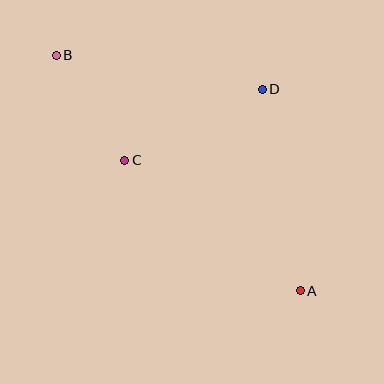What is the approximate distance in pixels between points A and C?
The distance between A and C is approximately 219 pixels.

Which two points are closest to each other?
Points B and C are closest to each other.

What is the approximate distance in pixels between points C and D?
The distance between C and D is approximately 155 pixels.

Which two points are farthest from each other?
Points A and B are farthest from each other.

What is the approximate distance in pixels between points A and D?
The distance between A and D is approximately 205 pixels.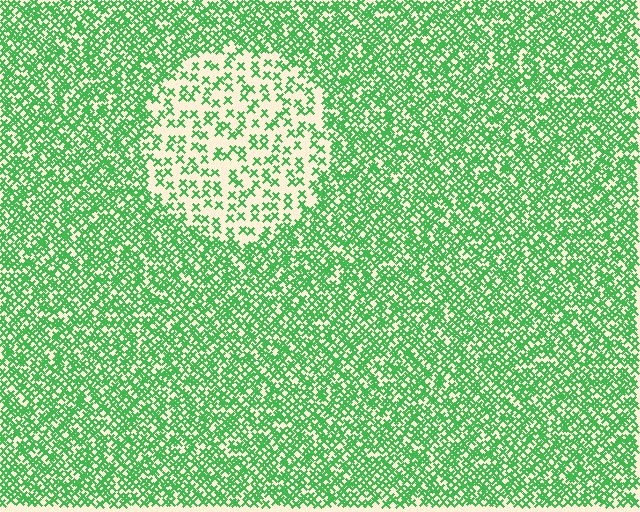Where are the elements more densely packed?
The elements are more densely packed outside the circle boundary.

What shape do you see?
I see a circle.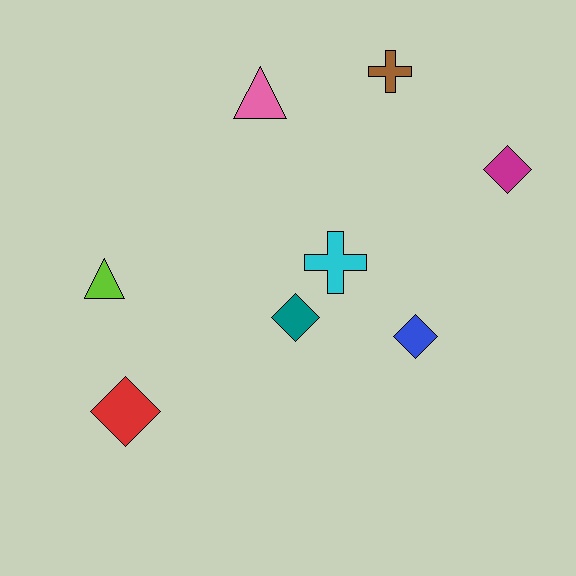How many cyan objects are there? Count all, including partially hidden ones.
There is 1 cyan object.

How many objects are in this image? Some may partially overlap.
There are 8 objects.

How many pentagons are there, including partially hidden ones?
There are no pentagons.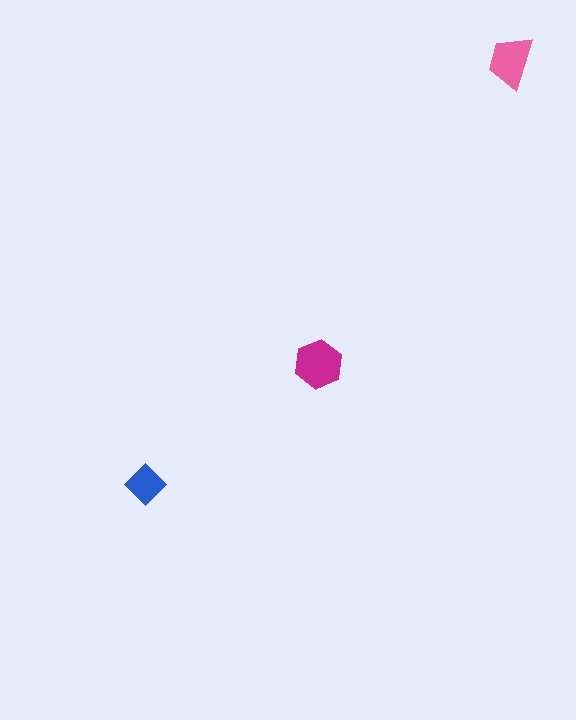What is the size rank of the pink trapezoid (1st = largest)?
2nd.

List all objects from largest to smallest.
The magenta hexagon, the pink trapezoid, the blue diamond.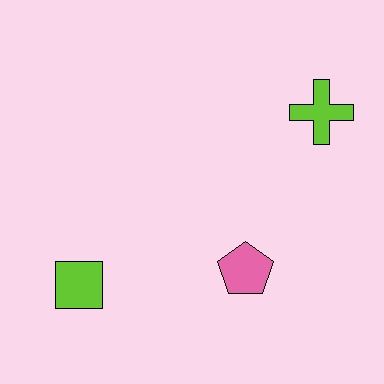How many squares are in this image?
There is 1 square.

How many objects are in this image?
There are 3 objects.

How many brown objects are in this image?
There are no brown objects.